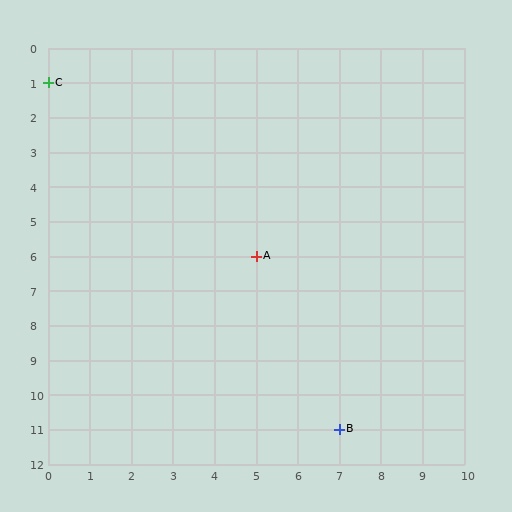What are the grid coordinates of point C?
Point C is at grid coordinates (0, 1).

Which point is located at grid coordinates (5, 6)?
Point A is at (5, 6).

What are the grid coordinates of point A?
Point A is at grid coordinates (5, 6).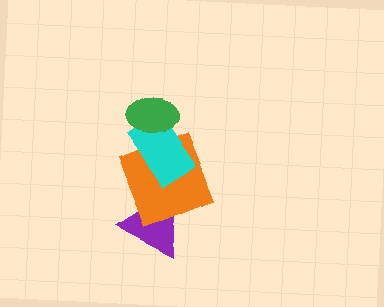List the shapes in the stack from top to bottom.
From top to bottom: the green ellipse, the cyan rectangle, the orange square, the purple triangle.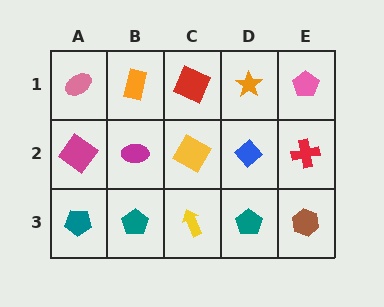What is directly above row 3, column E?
A red cross.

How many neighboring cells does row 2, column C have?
4.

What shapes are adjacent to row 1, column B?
A magenta ellipse (row 2, column B), a pink ellipse (row 1, column A), a red square (row 1, column C).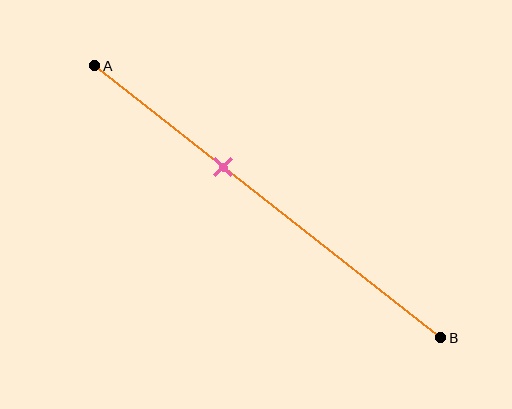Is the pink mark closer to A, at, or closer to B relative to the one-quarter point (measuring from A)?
The pink mark is closer to point B than the one-quarter point of segment AB.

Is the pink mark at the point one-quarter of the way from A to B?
No, the mark is at about 35% from A, not at the 25% one-quarter point.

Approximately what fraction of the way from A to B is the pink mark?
The pink mark is approximately 35% of the way from A to B.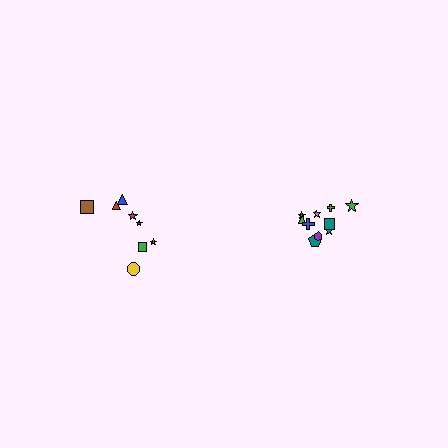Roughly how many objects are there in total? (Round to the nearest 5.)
Roughly 20 objects in total.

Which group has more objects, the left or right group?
The right group.